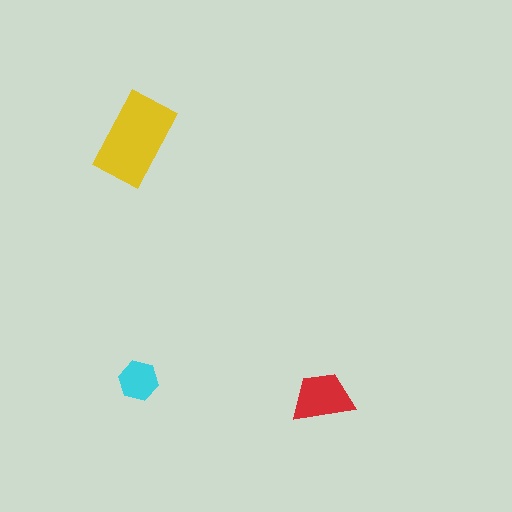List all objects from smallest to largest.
The cyan hexagon, the red trapezoid, the yellow rectangle.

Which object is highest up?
The yellow rectangle is topmost.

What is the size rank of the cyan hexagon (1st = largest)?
3rd.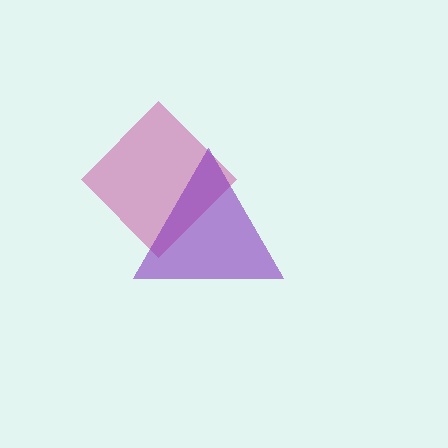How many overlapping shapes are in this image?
There are 2 overlapping shapes in the image.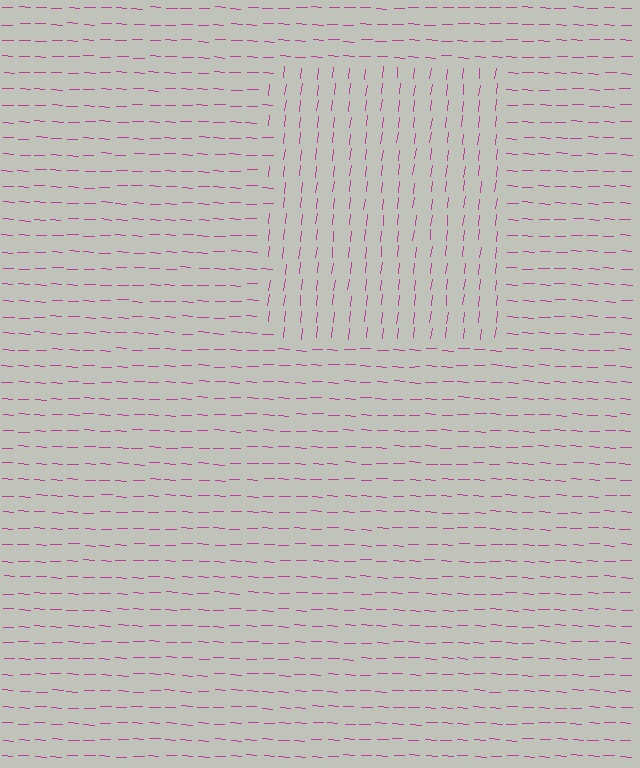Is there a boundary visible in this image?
Yes, there is a texture boundary formed by a change in line orientation.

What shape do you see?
I see a rectangle.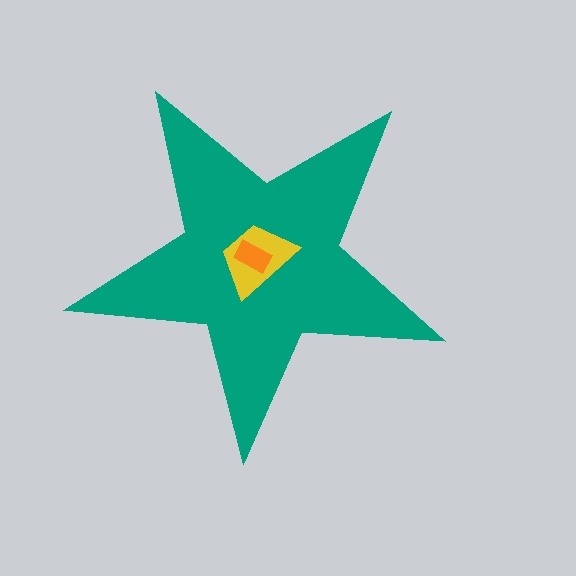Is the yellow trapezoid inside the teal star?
Yes.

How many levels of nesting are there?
3.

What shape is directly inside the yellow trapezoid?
The orange rectangle.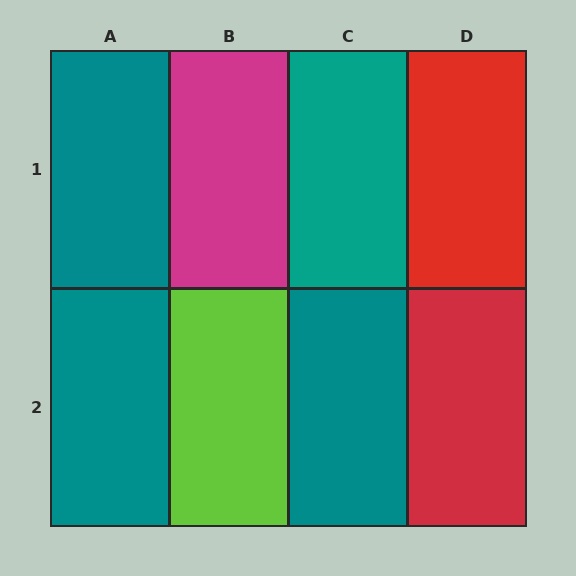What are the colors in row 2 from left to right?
Teal, lime, teal, red.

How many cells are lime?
1 cell is lime.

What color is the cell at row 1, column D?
Red.